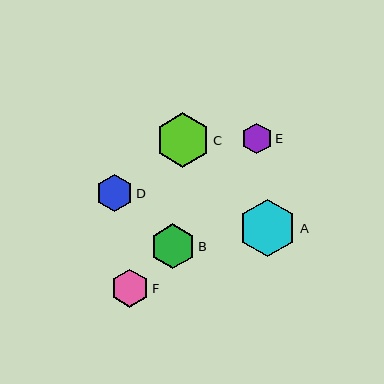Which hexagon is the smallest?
Hexagon E is the smallest with a size of approximately 31 pixels.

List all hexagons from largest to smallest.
From largest to smallest: A, C, B, F, D, E.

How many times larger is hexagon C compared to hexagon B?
Hexagon C is approximately 1.2 times the size of hexagon B.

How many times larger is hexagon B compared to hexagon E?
Hexagon B is approximately 1.5 times the size of hexagon E.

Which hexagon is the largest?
Hexagon A is the largest with a size of approximately 58 pixels.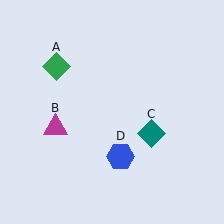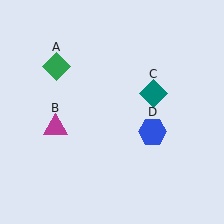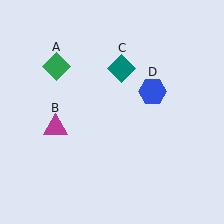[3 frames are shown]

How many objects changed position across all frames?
2 objects changed position: teal diamond (object C), blue hexagon (object D).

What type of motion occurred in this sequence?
The teal diamond (object C), blue hexagon (object D) rotated counterclockwise around the center of the scene.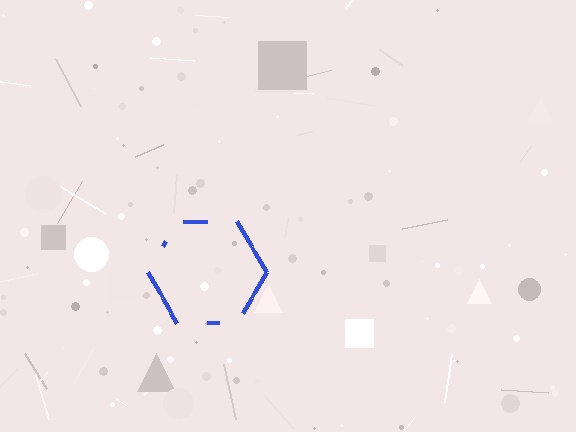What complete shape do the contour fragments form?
The contour fragments form a hexagon.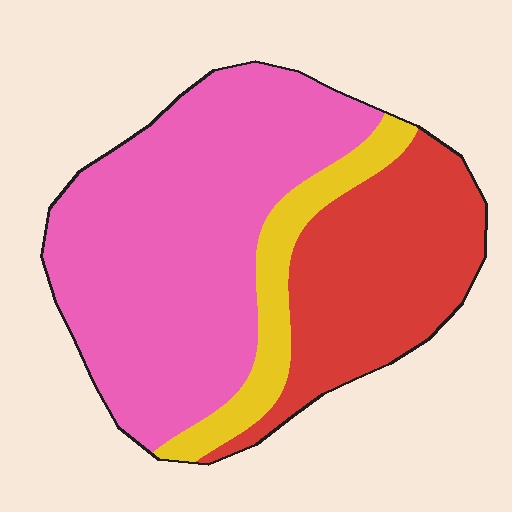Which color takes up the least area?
Yellow, at roughly 10%.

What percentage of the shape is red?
Red takes up between a quarter and a half of the shape.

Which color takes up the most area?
Pink, at roughly 55%.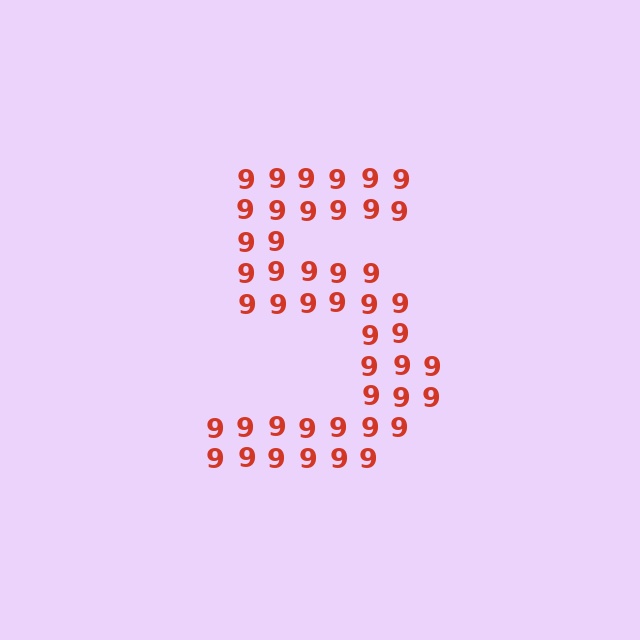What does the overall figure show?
The overall figure shows the digit 5.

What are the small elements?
The small elements are digit 9's.